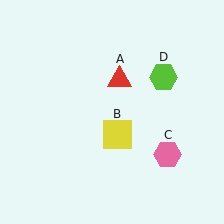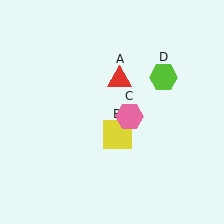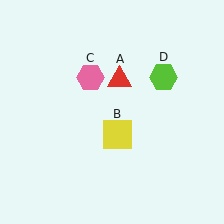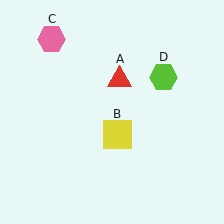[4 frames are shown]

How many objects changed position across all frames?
1 object changed position: pink hexagon (object C).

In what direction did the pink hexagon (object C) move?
The pink hexagon (object C) moved up and to the left.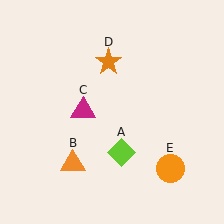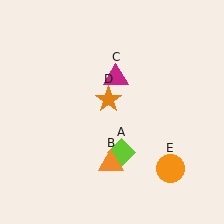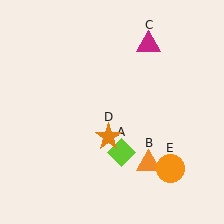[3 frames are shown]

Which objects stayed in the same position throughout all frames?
Lime diamond (object A) and orange circle (object E) remained stationary.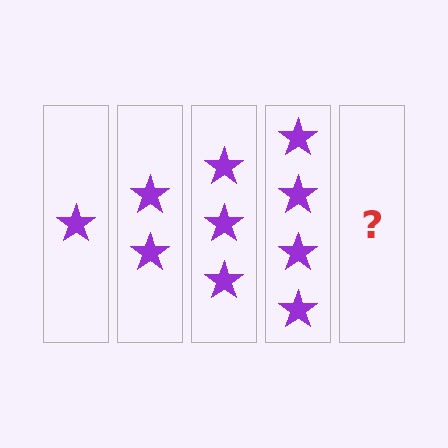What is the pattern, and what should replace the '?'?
The pattern is that each step adds one more star. The '?' should be 5 stars.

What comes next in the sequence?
The next element should be 5 stars.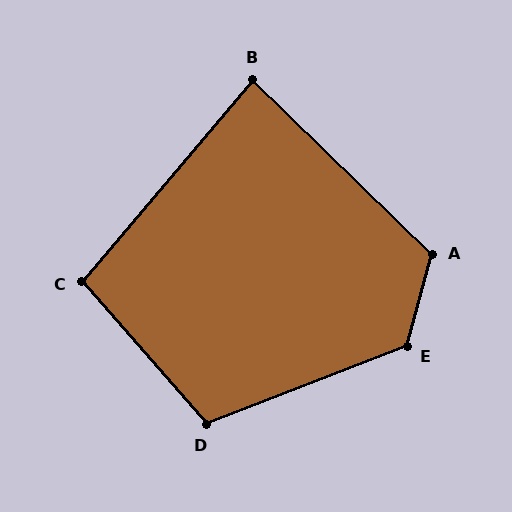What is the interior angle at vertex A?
Approximately 119 degrees (obtuse).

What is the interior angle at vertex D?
Approximately 110 degrees (obtuse).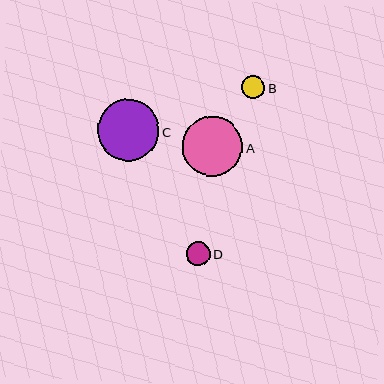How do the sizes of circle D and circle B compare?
Circle D and circle B are approximately the same size.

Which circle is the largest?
Circle C is the largest with a size of approximately 61 pixels.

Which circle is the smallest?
Circle B is the smallest with a size of approximately 23 pixels.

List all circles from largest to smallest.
From largest to smallest: C, A, D, B.